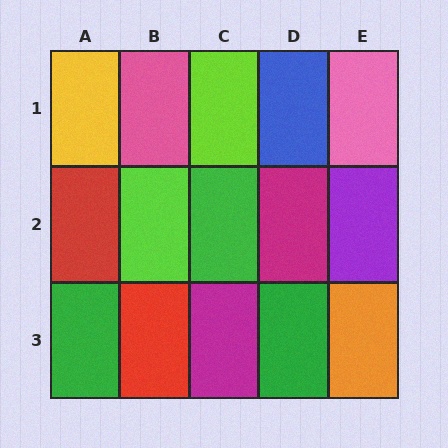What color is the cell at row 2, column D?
Magenta.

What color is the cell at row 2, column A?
Red.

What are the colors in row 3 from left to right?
Green, red, magenta, green, orange.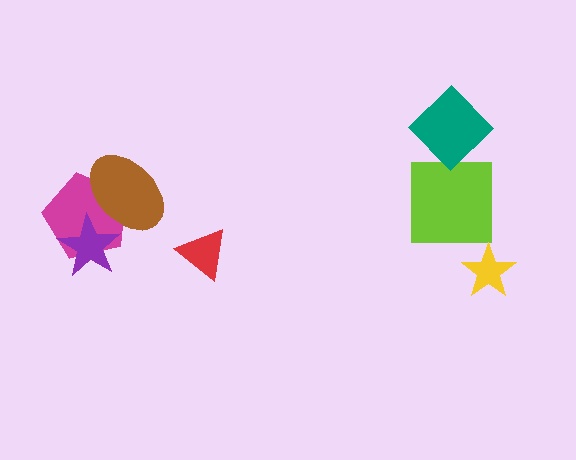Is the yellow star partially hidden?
No, no other shape covers it.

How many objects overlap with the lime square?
0 objects overlap with the lime square.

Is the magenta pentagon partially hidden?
Yes, it is partially covered by another shape.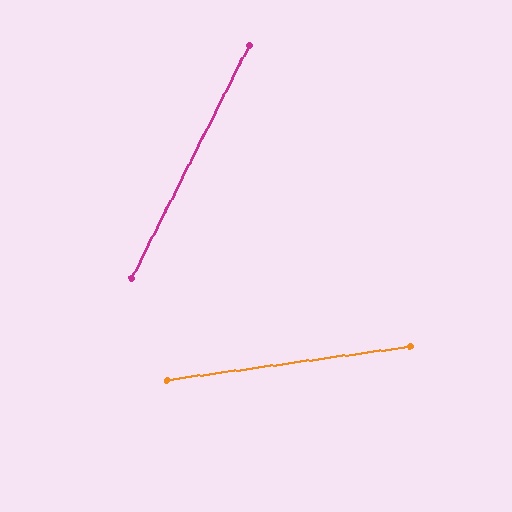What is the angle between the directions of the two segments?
Approximately 55 degrees.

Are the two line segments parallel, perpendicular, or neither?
Neither parallel nor perpendicular — they differ by about 55°.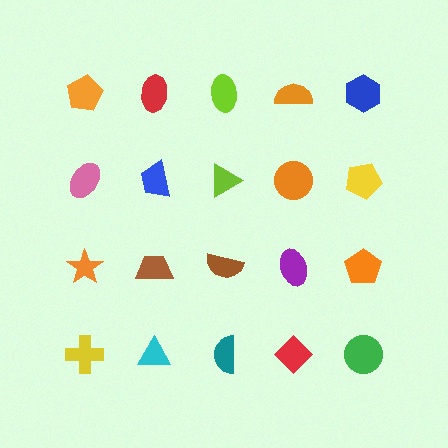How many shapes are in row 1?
5 shapes.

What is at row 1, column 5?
A blue hexagon.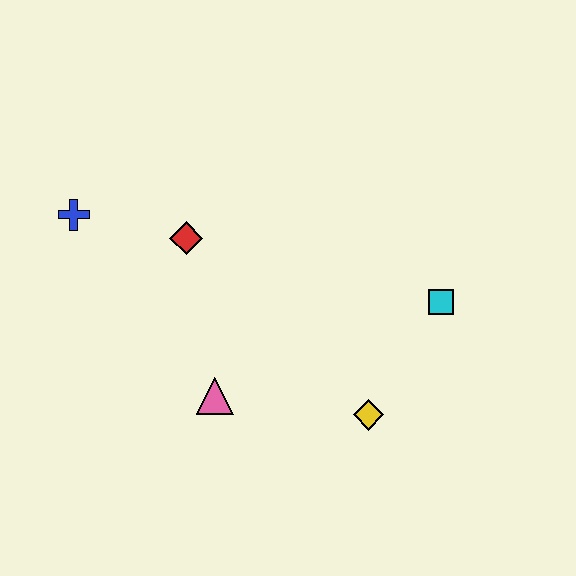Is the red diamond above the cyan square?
Yes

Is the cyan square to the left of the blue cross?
No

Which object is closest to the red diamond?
The blue cross is closest to the red diamond.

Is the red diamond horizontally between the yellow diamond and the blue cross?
Yes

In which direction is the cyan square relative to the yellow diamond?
The cyan square is above the yellow diamond.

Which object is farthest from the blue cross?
The cyan square is farthest from the blue cross.